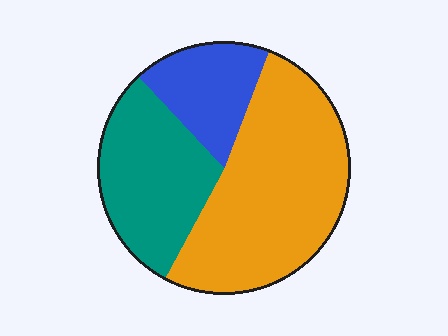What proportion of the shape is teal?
Teal takes up about one third (1/3) of the shape.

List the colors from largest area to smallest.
From largest to smallest: orange, teal, blue.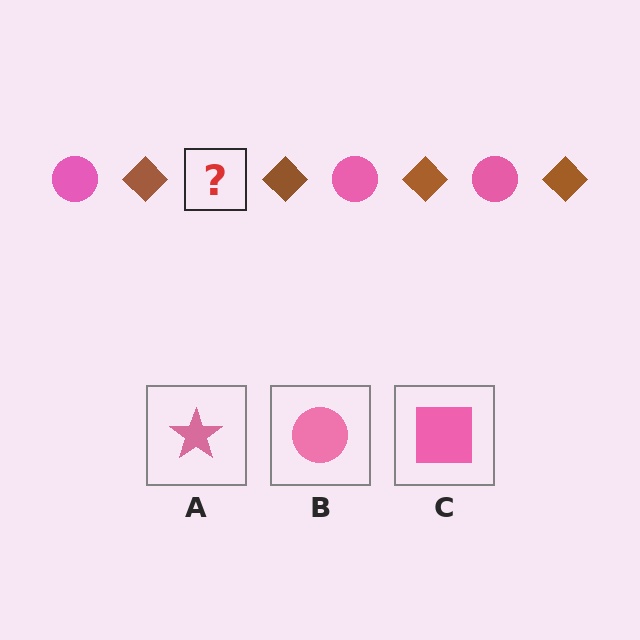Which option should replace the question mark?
Option B.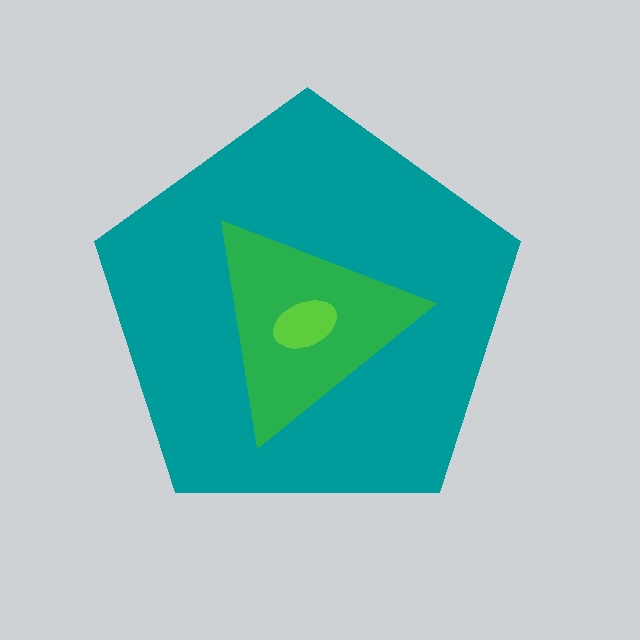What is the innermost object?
The lime ellipse.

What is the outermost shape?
The teal pentagon.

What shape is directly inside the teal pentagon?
The green triangle.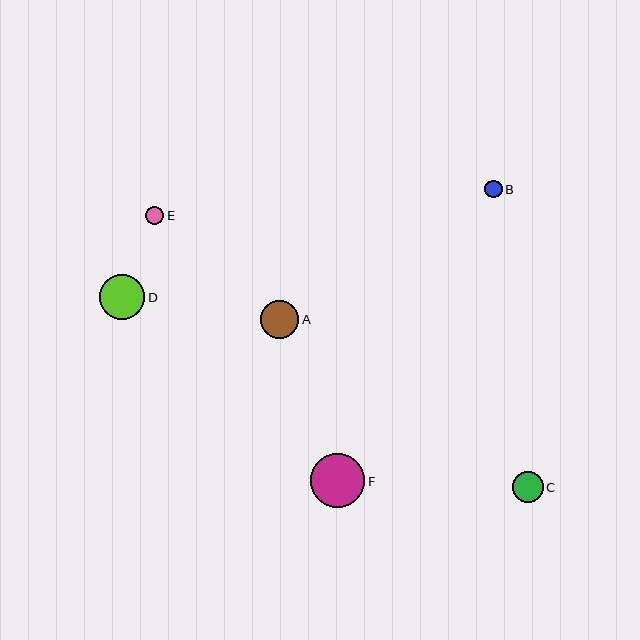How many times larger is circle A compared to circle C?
Circle A is approximately 1.2 times the size of circle C.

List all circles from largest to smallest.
From largest to smallest: F, D, A, C, E, B.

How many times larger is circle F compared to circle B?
Circle F is approximately 3.0 times the size of circle B.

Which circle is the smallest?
Circle B is the smallest with a size of approximately 18 pixels.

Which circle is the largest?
Circle F is the largest with a size of approximately 54 pixels.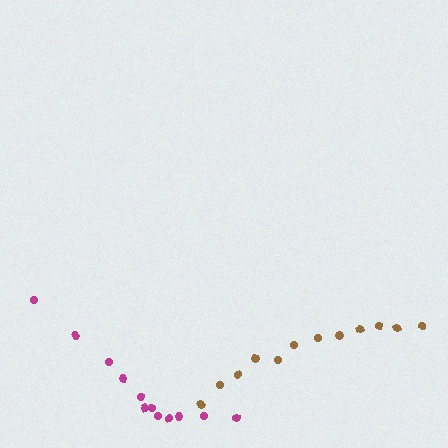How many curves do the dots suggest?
There are 2 distinct paths.